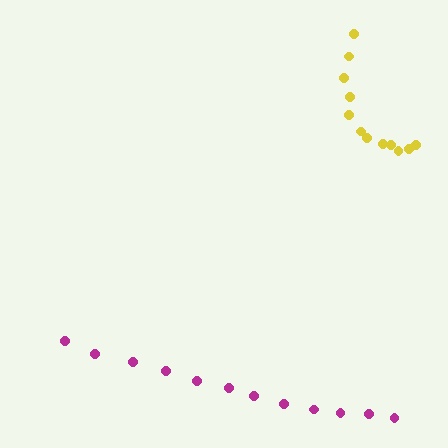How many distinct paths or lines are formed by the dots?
There are 2 distinct paths.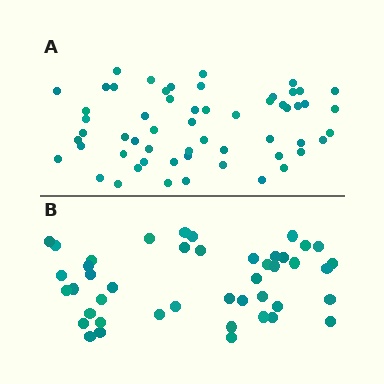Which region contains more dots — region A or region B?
Region A (the top region) has more dots.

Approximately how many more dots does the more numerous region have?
Region A has approximately 15 more dots than region B.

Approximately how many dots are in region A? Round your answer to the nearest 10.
About 60 dots. (The exact count is 57, which rounds to 60.)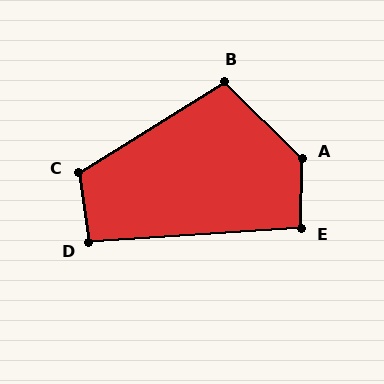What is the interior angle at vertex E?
Approximately 94 degrees (approximately right).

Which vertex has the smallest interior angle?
D, at approximately 94 degrees.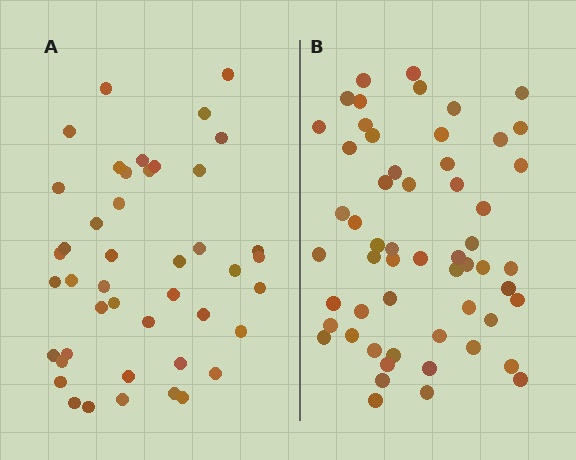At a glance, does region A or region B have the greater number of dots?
Region B (the right region) has more dots.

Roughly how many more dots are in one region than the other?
Region B has roughly 12 or so more dots than region A.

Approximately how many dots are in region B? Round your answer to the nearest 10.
About 60 dots. (The exact count is 56, which rounds to 60.)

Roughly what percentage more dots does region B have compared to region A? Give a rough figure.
About 25% more.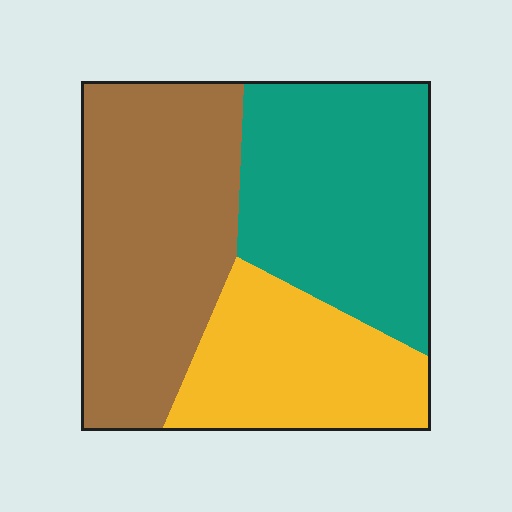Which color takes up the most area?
Brown, at roughly 40%.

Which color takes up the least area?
Yellow, at roughly 25%.